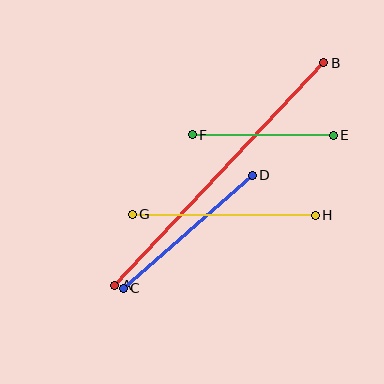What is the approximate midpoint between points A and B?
The midpoint is at approximately (219, 174) pixels.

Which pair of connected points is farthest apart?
Points A and B are farthest apart.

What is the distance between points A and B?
The distance is approximately 305 pixels.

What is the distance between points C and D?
The distance is approximately 171 pixels.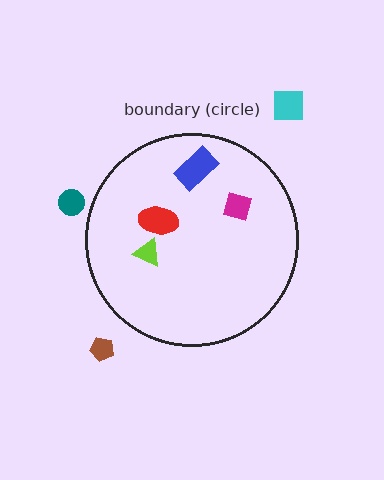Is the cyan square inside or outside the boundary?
Outside.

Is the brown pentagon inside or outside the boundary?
Outside.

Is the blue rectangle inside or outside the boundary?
Inside.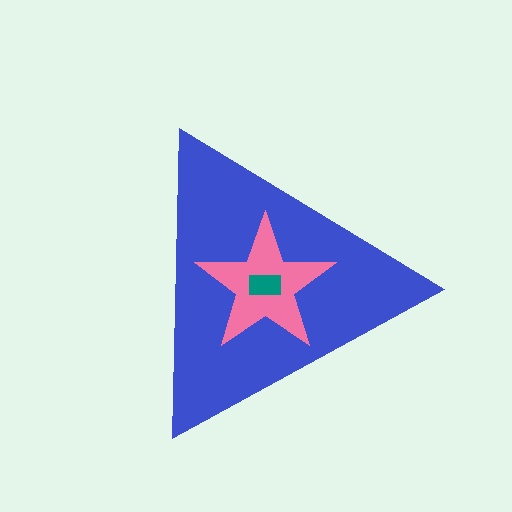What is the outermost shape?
The blue triangle.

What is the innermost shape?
The teal rectangle.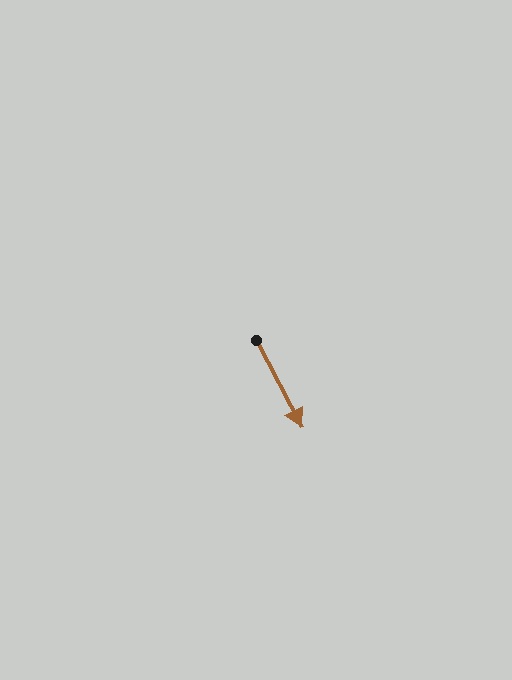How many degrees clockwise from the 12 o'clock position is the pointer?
Approximately 152 degrees.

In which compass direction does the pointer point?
Southeast.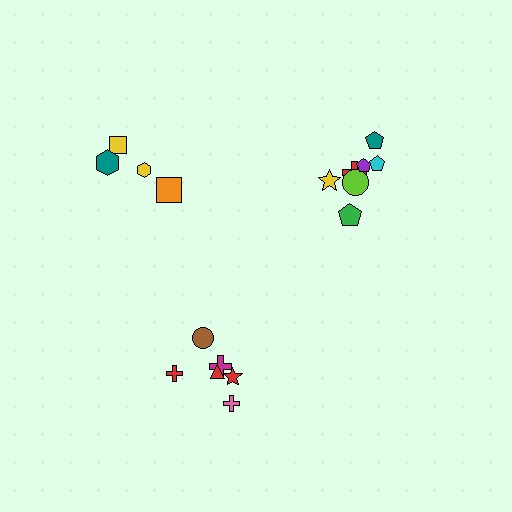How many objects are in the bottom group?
There are 6 objects.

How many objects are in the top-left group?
There are 4 objects.